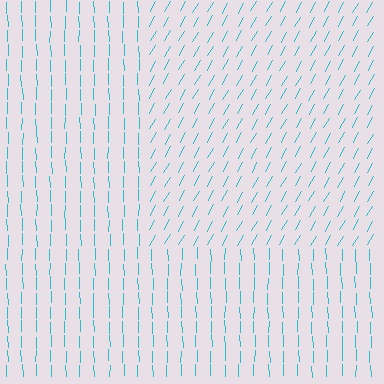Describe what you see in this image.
The image is filled with small cyan line segments. A rectangle region in the image has lines oriented differently from the surrounding lines, creating a visible texture boundary.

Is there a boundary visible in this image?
Yes, there is a texture boundary formed by a change in line orientation.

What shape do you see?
I see a rectangle.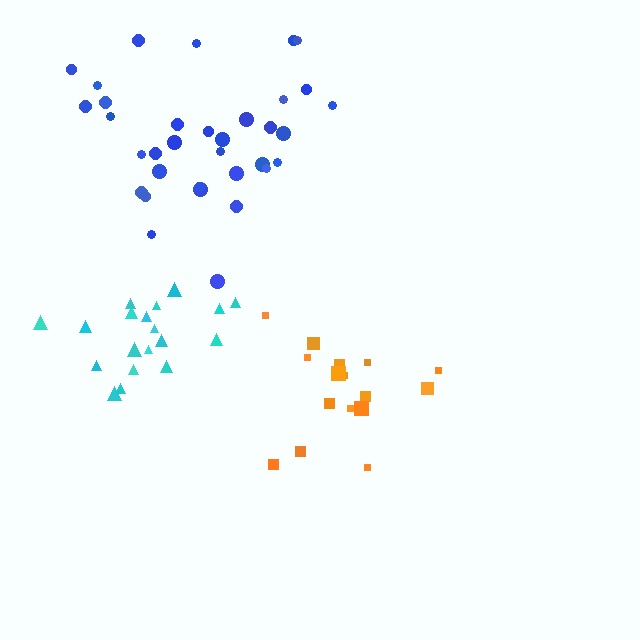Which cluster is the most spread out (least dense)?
Orange.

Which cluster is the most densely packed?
Cyan.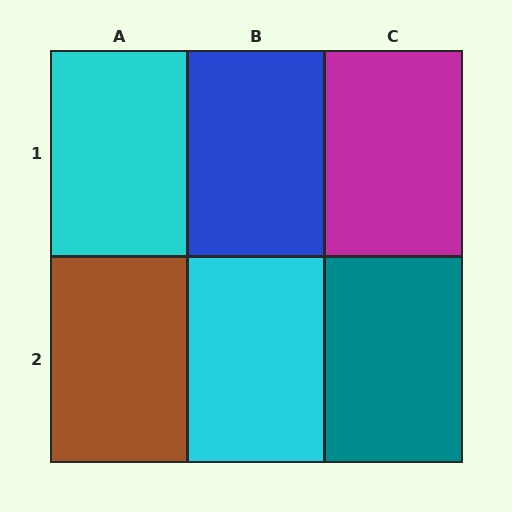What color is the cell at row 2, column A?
Brown.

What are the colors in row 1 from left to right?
Cyan, blue, magenta.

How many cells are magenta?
1 cell is magenta.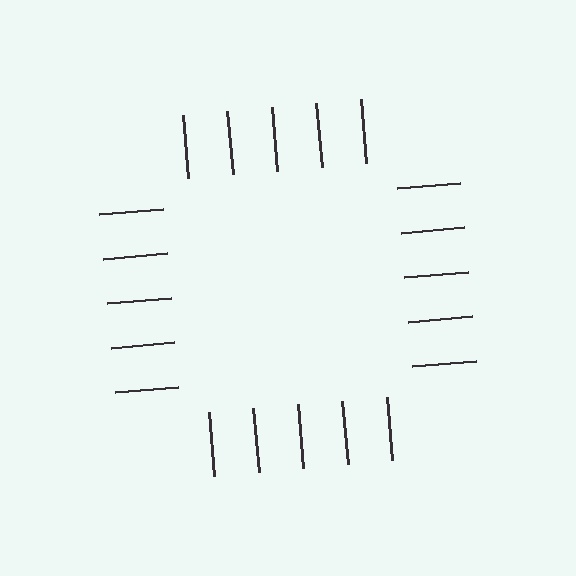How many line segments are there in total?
20 — 5 along each of the 4 edges.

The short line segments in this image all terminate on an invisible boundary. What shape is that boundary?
An illusory square — the line segments terminate on its edges but no continuous stroke is drawn.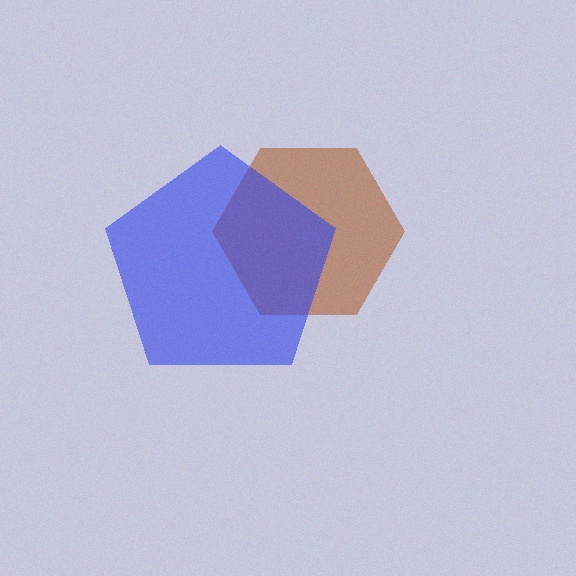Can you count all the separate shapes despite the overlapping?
Yes, there are 2 separate shapes.